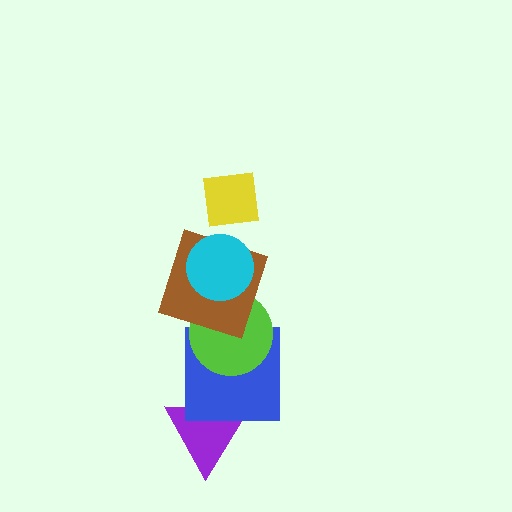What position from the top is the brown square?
The brown square is 3rd from the top.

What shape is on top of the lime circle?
The brown square is on top of the lime circle.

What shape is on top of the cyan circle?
The yellow square is on top of the cyan circle.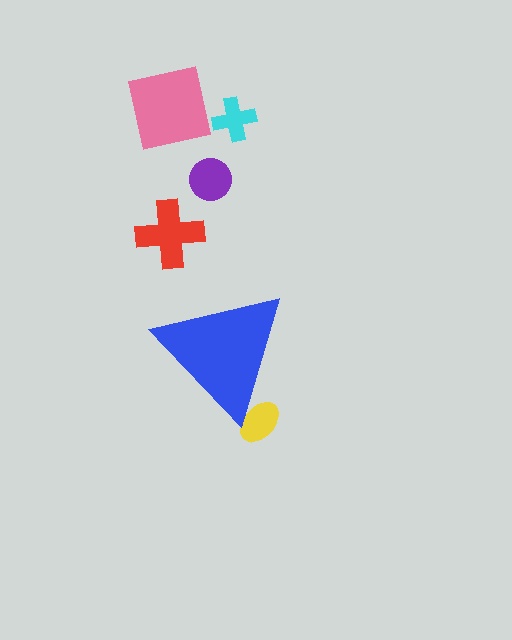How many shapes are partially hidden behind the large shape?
1 shape is partially hidden.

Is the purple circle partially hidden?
No, the purple circle is fully visible.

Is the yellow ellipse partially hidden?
Yes, the yellow ellipse is partially hidden behind the blue triangle.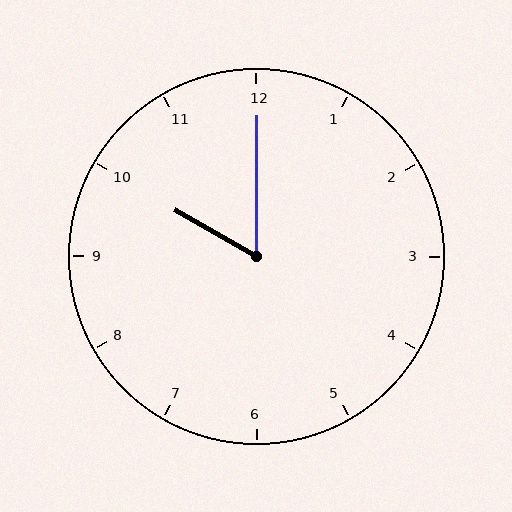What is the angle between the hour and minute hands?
Approximately 60 degrees.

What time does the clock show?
10:00.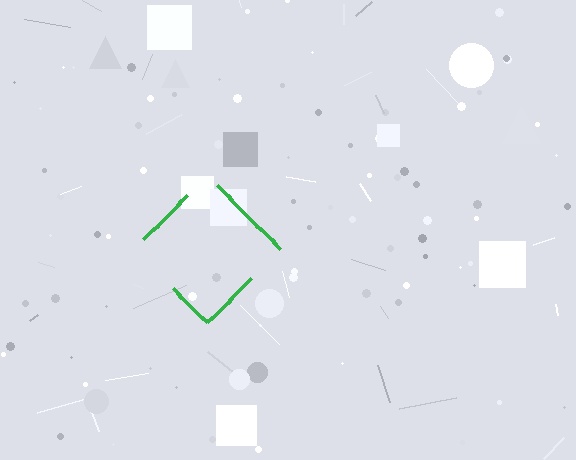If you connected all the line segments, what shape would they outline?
They would outline a diamond.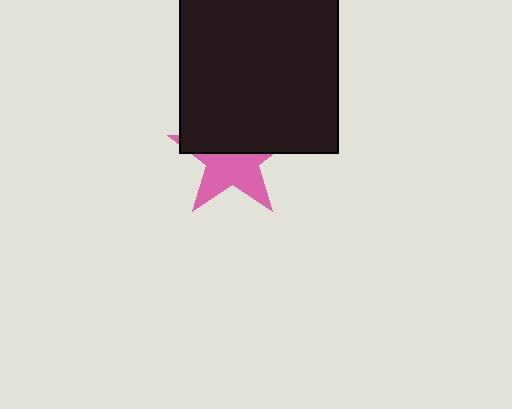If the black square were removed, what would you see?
You would see the complete pink star.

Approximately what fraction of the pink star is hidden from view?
Roughly 48% of the pink star is hidden behind the black square.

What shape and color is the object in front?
The object in front is a black square.